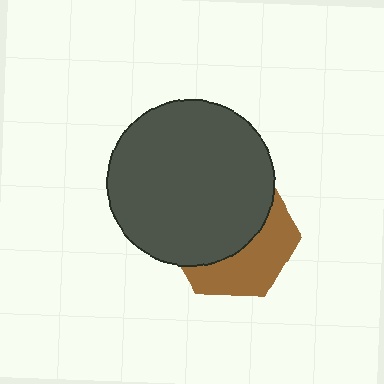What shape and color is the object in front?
The object in front is a dark gray circle.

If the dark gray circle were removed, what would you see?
You would see the complete brown hexagon.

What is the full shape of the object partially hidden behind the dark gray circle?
The partially hidden object is a brown hexagon.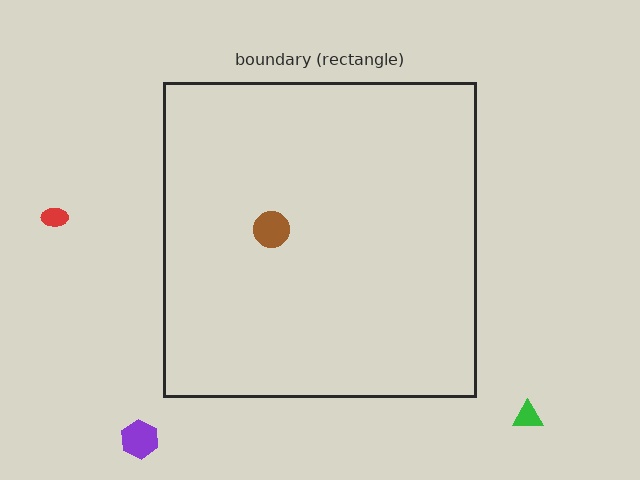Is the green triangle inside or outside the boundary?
Outside.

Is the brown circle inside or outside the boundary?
Inside.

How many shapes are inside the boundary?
1 inside, 3 outside.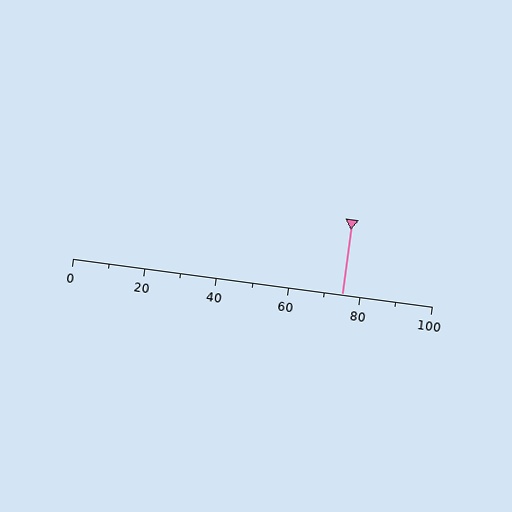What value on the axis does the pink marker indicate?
The marker indicates approximately 75.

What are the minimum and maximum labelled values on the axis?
The axis runs from 0 to 100.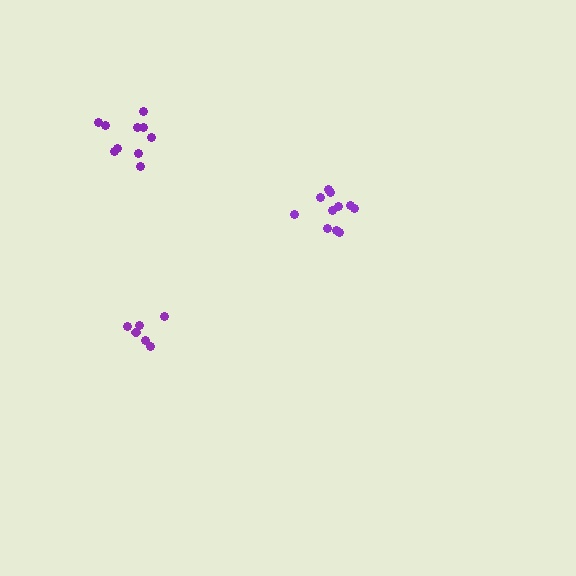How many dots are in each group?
Group 1: 6 dots, Group 2: 10 dots, Group 3: 11 dots (27 total).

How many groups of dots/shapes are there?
There are 3 groups.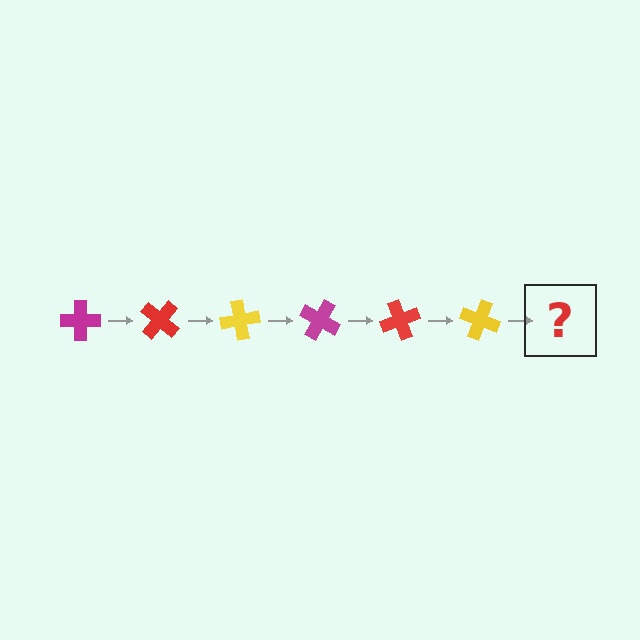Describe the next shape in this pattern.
It should be a magenta cross, rotated 240 degrees from the start.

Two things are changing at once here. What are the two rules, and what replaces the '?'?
The two rules are that it rotates 40 degrees each step and the color cycles through magenta, red, and yellow. The '?' should be a magenta cross, rotated 240 degrees from the start.